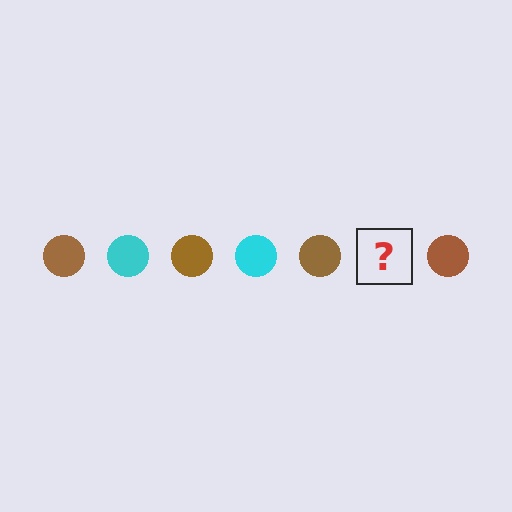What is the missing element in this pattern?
The missing element is a cyan circle.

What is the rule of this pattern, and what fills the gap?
The rule is that the pattern cycles through brown, cyan circles. The gap should be filled with a cyan circle.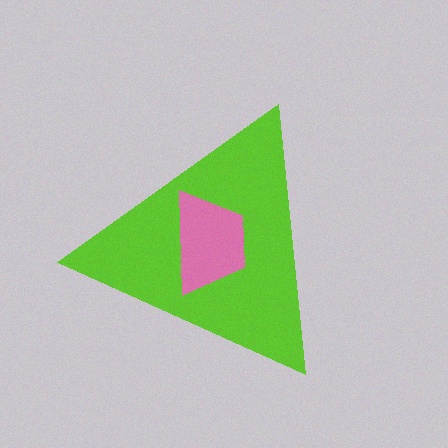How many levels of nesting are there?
2.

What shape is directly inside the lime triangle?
The pink trapezoid.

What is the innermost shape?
The pink trapezoid.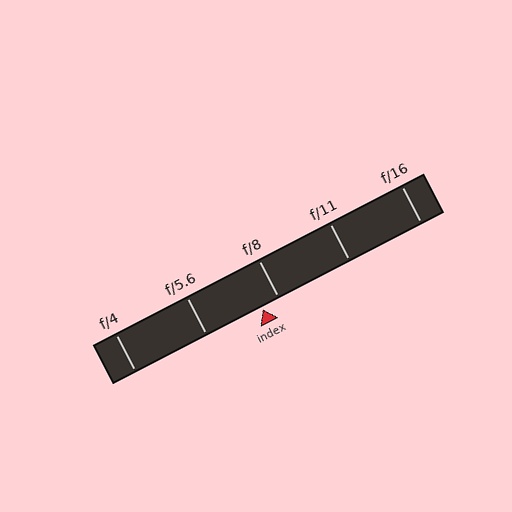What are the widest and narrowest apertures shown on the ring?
The widest aperture shown is f/4 and the narrowest is f/16.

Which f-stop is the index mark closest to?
The index mark is closest to f/8.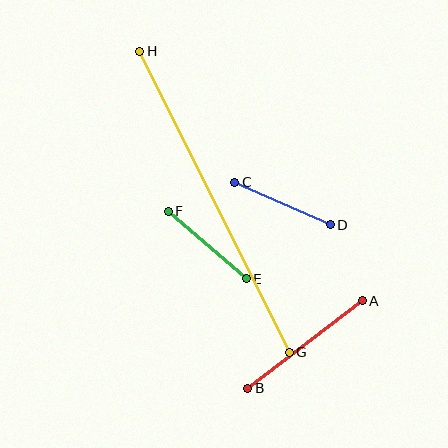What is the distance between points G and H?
The distance is approximately 336 pixels.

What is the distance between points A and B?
The distance is approximately 144 pixels.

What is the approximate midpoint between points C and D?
The midpoint is at approximately (282, 203) pixels.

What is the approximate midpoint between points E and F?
The midpoint is at approximately (207, 245) pixels.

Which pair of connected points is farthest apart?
Points G and H are farthest apart.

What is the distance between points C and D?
The distance is approximately 104 pixels.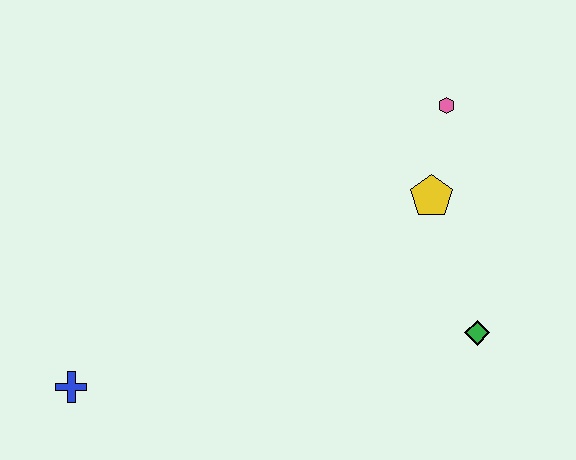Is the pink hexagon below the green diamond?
No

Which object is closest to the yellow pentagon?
The pink hexagon is closest to the yellow pentagon.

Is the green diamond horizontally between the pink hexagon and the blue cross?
No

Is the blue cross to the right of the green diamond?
No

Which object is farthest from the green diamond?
The blue cross is farthest from the green diamond.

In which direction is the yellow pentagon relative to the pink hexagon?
The yellow pentagon is below the pink hexagon.